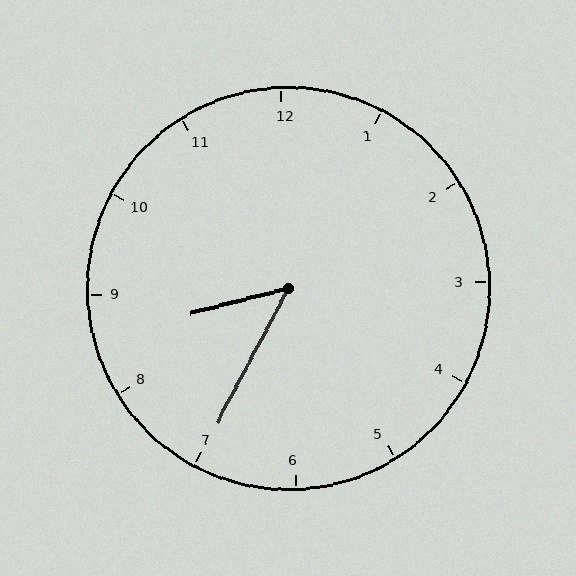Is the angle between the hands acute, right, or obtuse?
It is acute.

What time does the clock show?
8:35.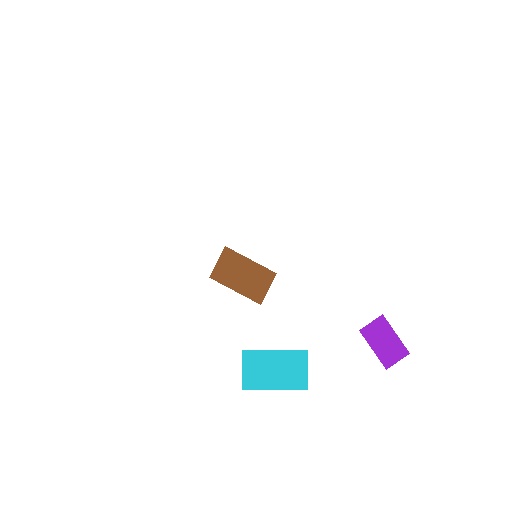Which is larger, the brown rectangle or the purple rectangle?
The brown one.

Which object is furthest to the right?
The purple rectangle is rightmost.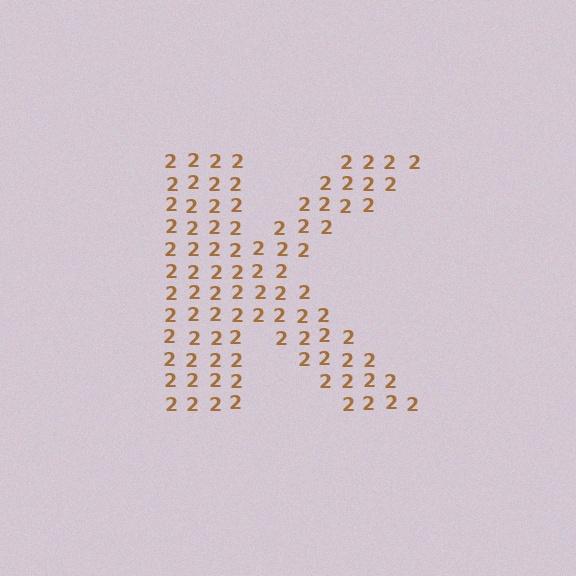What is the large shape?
The large shape is the letter K.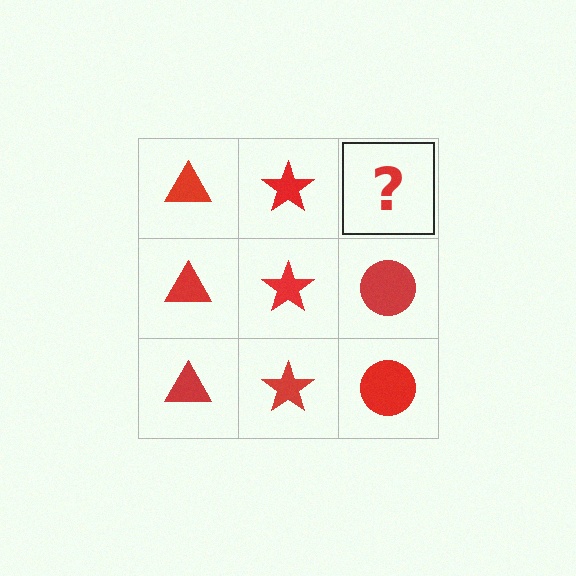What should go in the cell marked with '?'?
The missing cell should contain a red circle.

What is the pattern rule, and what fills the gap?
The rule is that each column has a consistent shape. The gap should be filled with a red circle.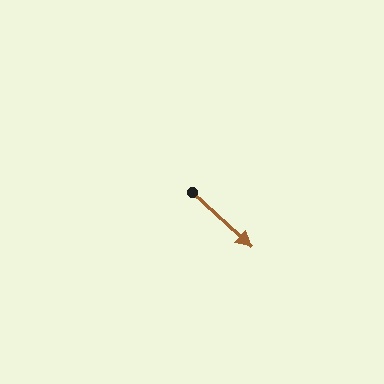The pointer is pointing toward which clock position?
Roughly 4 o'clock.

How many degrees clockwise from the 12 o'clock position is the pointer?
Approximately 133 degrees.